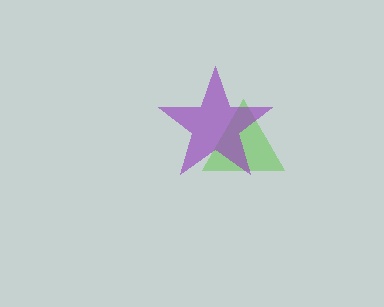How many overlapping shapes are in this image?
There are 2 overlapping shapes in the image.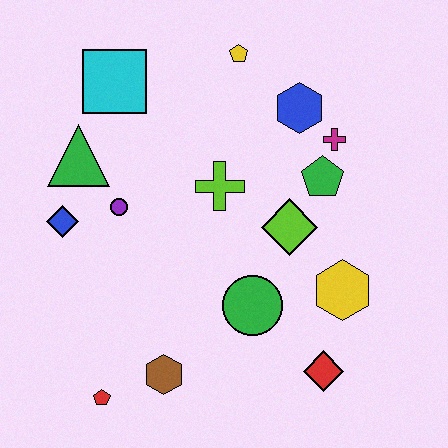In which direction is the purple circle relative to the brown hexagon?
The purple circle is above the brown hexagon.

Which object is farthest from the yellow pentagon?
The red pentagon is farthest from the yellow pentagon.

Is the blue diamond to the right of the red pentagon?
No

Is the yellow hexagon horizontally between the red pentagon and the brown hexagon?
No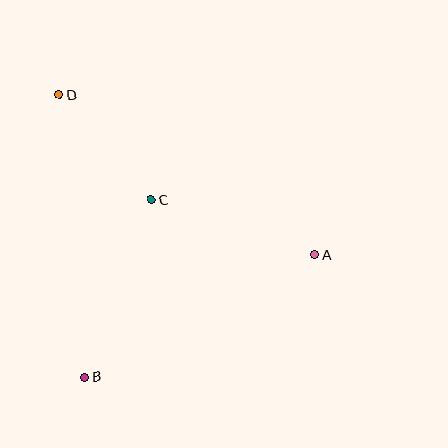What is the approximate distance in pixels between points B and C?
The distance between B and C is approximately 189 pixels.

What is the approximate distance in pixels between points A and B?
The distance between A and B is approximately 260 pixels.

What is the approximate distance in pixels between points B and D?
The distance between B and D is approximately 283 pixels.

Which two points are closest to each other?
Points C and D are closest to each other.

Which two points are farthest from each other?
Points A and D are farthest from each other.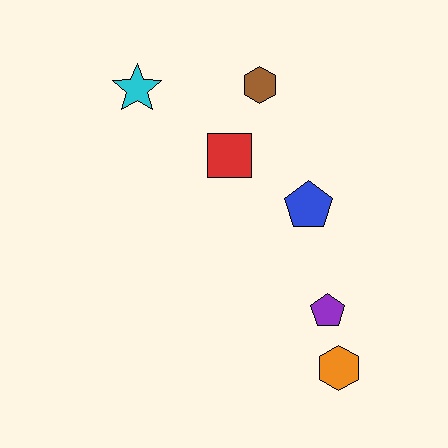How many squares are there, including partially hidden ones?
There is 1 square.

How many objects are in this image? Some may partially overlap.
There are 6 objects.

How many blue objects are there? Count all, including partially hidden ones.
There is 1 blue object.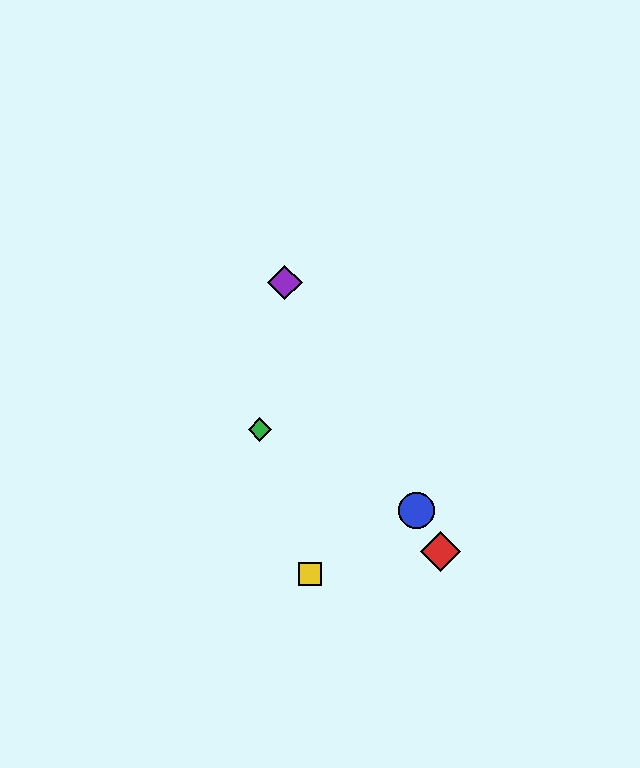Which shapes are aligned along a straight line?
The red diamond, the blue circle, the purple diamond are aligned along a straight line.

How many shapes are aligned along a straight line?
3 shapes (the red diamond, the blue circle, the purple diamond) are aligned along a straight line.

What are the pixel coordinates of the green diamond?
The green diamond is at (260, 429).